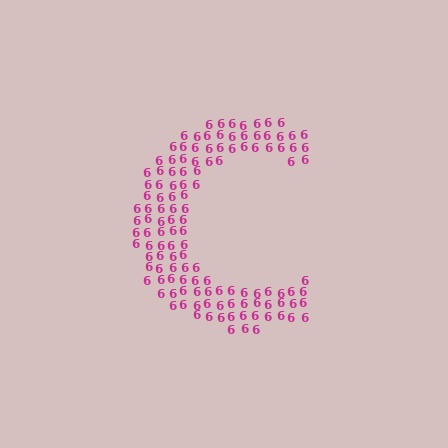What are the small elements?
The small elements are digit 6's.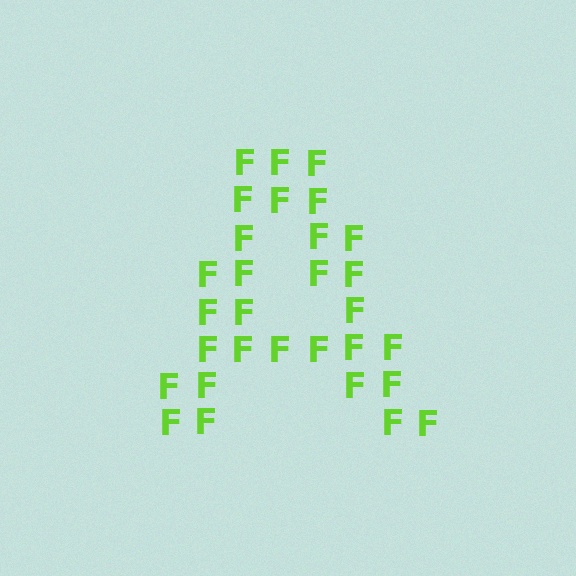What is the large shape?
The large shape is the letter A.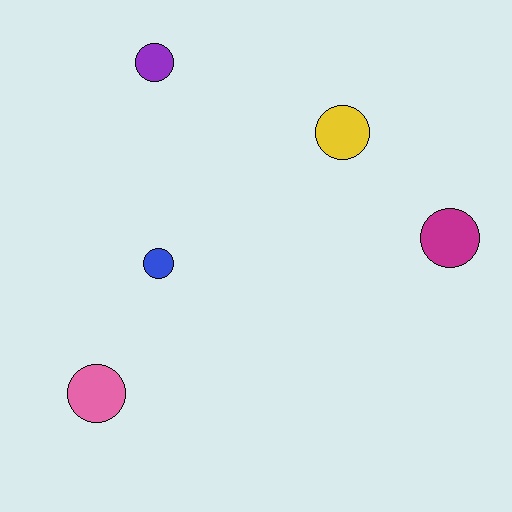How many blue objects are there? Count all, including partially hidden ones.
There is 1 blue object.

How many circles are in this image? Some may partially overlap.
There are 5 circles.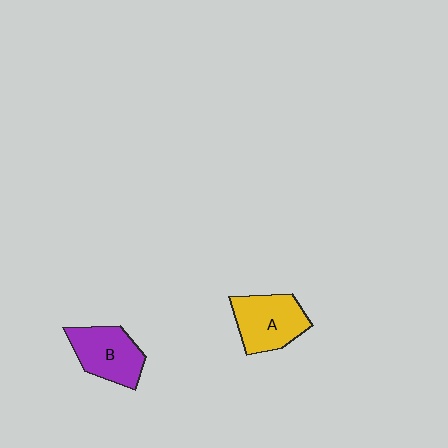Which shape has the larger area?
Shape A (yellow).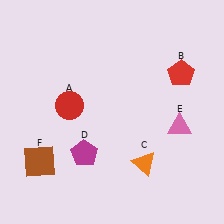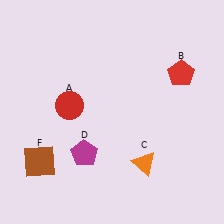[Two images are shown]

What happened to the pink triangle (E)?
The pink triangle (E) was removed in Image 2. It was in the bottom-right area of Image 1.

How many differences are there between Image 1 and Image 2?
There is 1 difference between the two images.